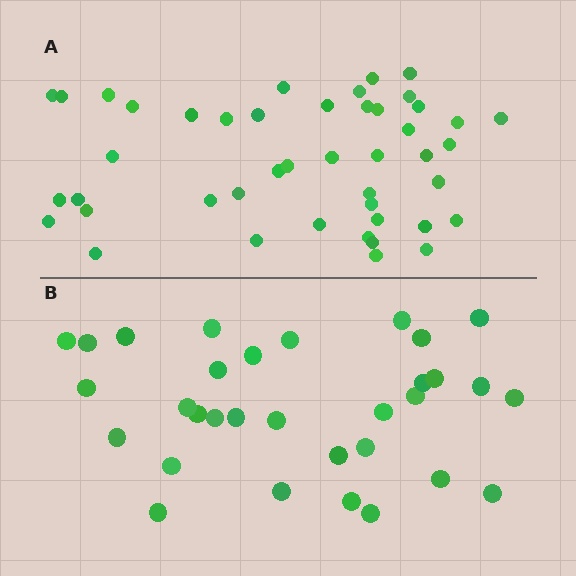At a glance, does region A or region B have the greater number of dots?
Region A (the top region) has more dots.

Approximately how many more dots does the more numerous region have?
Region A has approximately 15 more dots than region B.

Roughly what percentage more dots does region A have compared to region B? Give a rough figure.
About 40% more.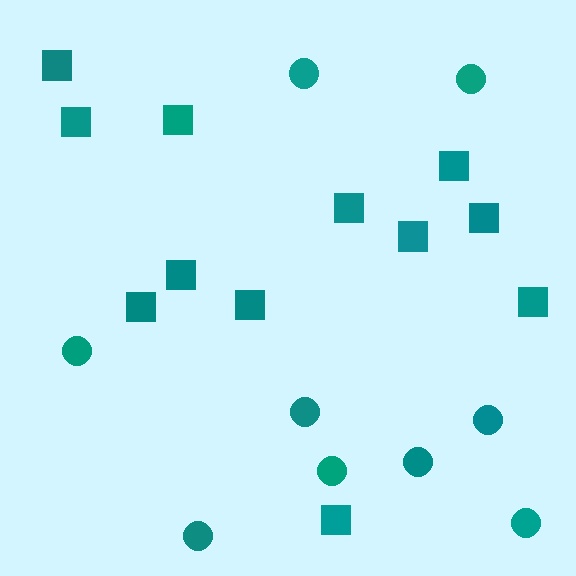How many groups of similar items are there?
There are 2 groups: one group of squares (12) and one group of circles (9).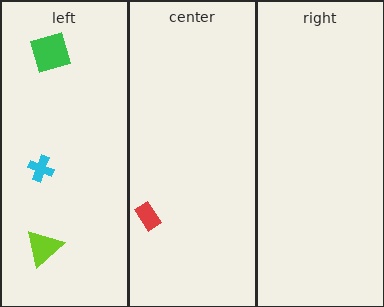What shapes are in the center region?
The red rectangle.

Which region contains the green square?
The left region.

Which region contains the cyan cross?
The left region.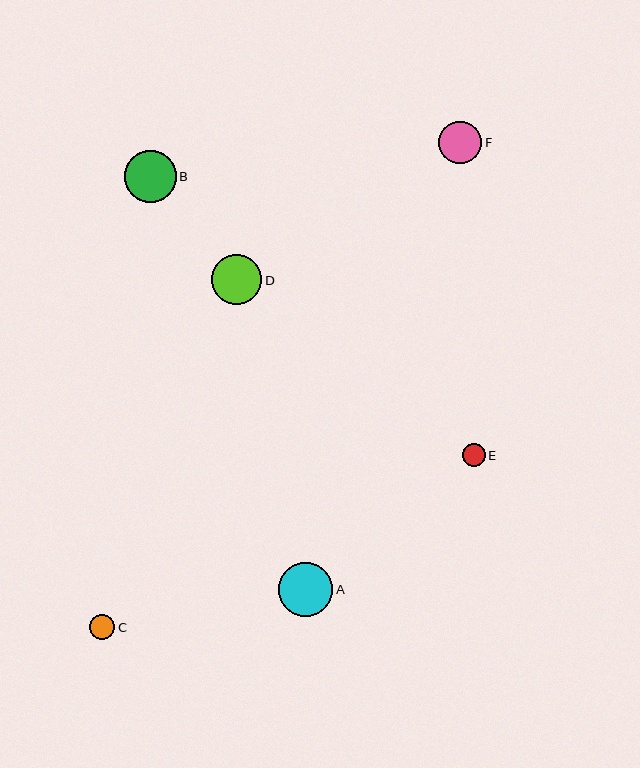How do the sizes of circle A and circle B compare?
Circle A and circle B are approximately the same size.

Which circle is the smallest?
Circle E is the smallest with a size of approximately 23 pixels.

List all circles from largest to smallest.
From largest to smallest: A, B, D, F, C, E.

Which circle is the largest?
Circle A is the largest with a size of approximately 54 pixels.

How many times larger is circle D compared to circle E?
Circle D is approximately 2.2 times the size of circle E.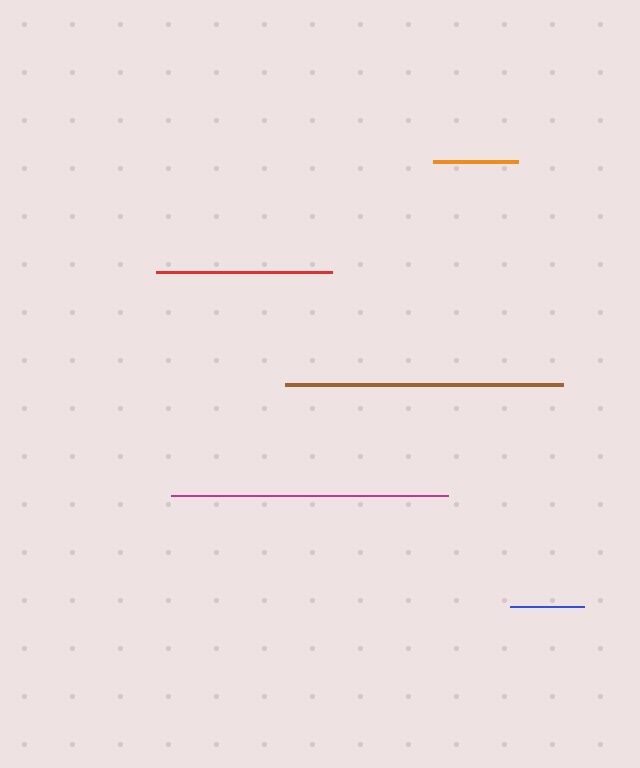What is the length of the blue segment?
The blue segment is approximately 74 pixels long.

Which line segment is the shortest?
The blue line is the shortest at approximately 74 pixels.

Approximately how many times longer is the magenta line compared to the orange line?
The magenta line is approximately 3.2 times the length of the orange line.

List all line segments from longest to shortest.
From longest to shortest: brown, magenta, red, orange, blue.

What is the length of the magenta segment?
The magenta segment is approximately 277 pixels long.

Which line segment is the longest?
The brown line is the longest at approximately 278 pixels.